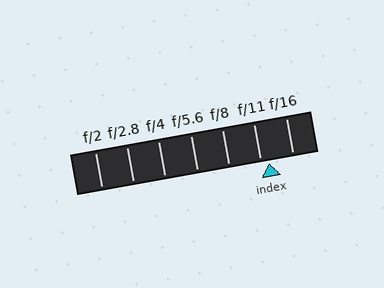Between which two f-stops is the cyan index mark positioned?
The index mark is between f/11 and f/16.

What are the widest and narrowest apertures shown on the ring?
The widest aperture shown is f/2 and the narrowest is f/16.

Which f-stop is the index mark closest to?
The index mark is closest to f/11.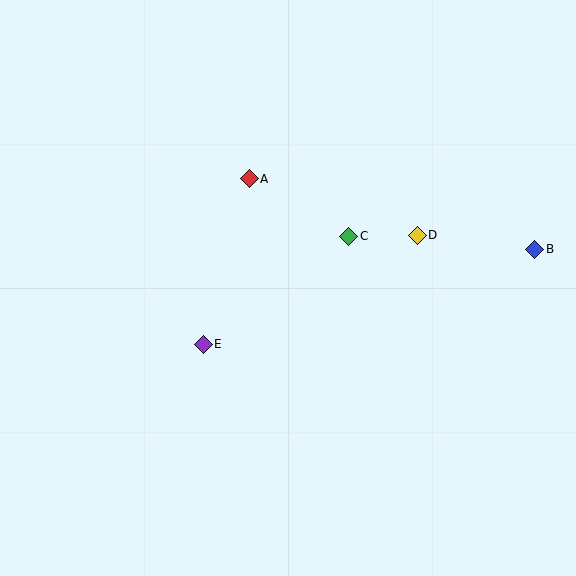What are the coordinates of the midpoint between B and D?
The midpoint between B and D is at (476, 242).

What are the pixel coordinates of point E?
Point E is at (203, 344).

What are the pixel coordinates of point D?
Point D is at (417, 235).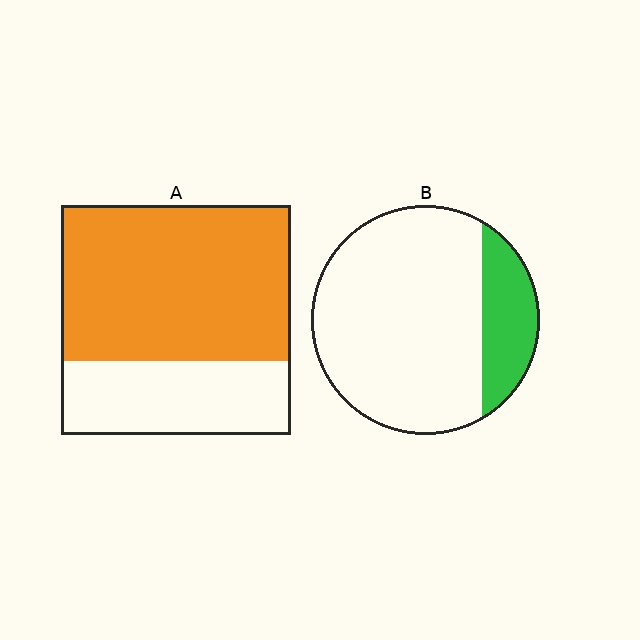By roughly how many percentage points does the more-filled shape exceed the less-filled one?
By roughly 50 percentage points (A over B).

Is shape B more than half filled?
No.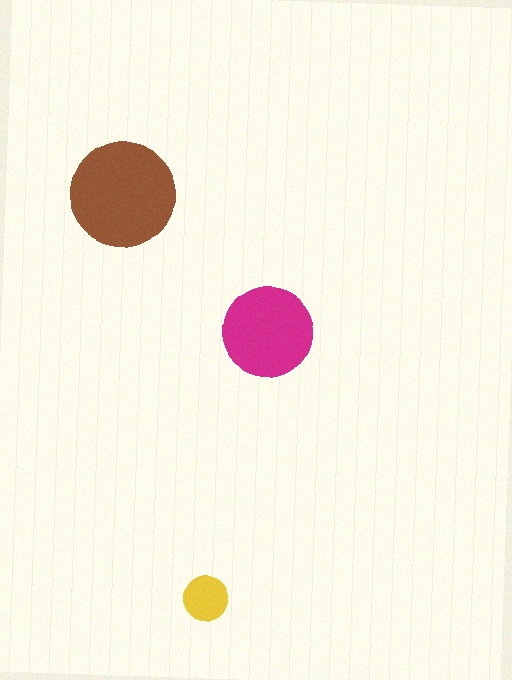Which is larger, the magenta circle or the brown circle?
The brown one.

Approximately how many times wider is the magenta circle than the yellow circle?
About 2 times wider.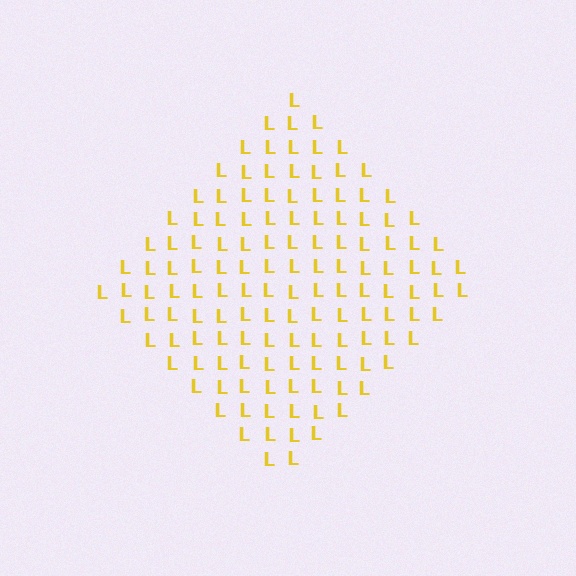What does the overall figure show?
The overall figure shows a diamond.